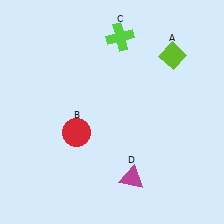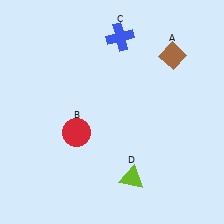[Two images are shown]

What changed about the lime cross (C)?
In Image 1, C is lime. In Image 2, it changed to blue.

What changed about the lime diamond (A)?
In Image 1, A is lime. In Image 2, it changed to brown.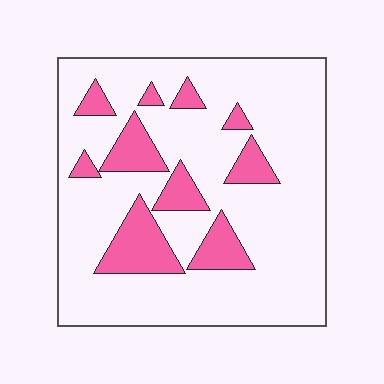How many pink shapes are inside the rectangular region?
10.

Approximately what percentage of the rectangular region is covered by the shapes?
Approximately 20%.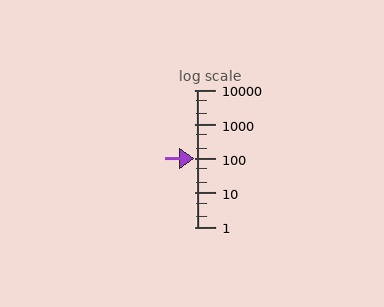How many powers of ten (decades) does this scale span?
The scale spans 4 decades, from 1 to 10000.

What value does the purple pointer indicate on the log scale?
The pointer indicates approximately 100.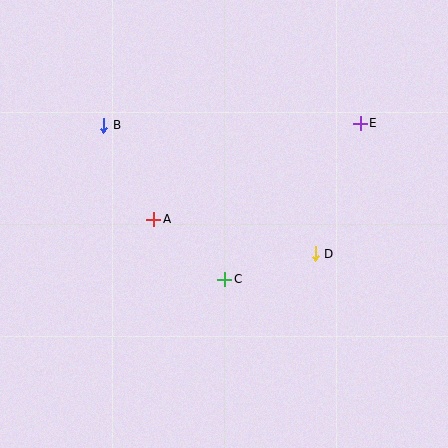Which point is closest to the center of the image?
Point C at (225, 279) is closest to the center.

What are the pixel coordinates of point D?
Point D is at (315, 254).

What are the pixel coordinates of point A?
Point A is at (154, 219).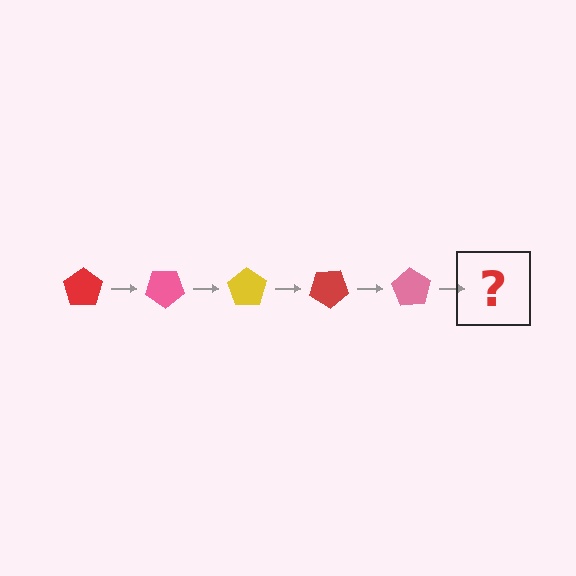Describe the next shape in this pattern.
It should be a yellow pentagon, rotated 175 degrees from the start.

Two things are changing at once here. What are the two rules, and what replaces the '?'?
The two rules are that it rotates 35 degrees each step and the color cycles through red, pink, and yellow. The '?' should be a yellow pentagon, rotated 175 degrees from the start.